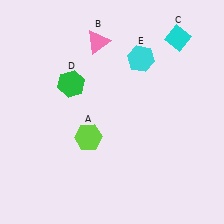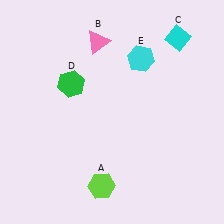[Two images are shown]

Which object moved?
The lime hexagon (A) moved down.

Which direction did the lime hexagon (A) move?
The lime hexagon (A) moved down.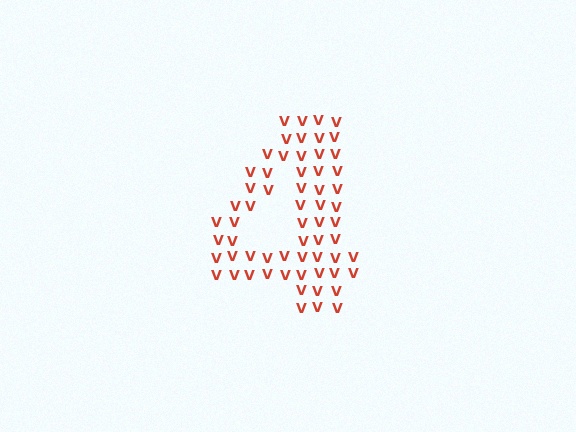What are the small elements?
The small elements are letter V's.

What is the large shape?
The large shape is the digit 4.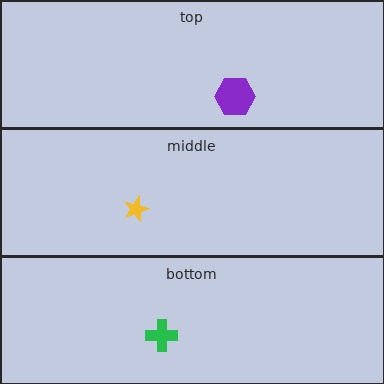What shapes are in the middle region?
The yellow star.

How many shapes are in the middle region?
1.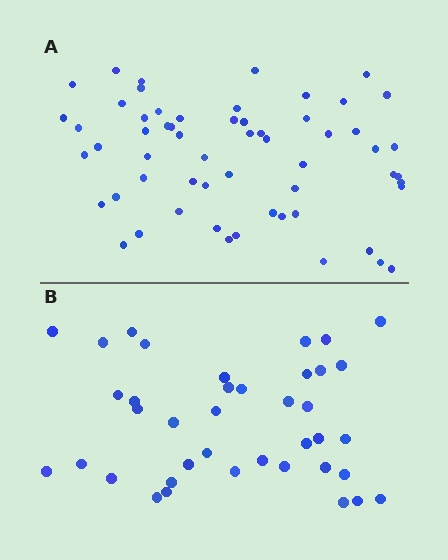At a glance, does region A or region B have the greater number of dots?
Region A (the top region) has more dots.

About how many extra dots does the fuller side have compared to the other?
Region A has approximately 20 more dots than region B.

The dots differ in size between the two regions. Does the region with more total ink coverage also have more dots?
No. Region B has more total ink coverage because its dots are larger, but region A actually contains more individual dots. Total area can be misleading — the number of items is what matters here.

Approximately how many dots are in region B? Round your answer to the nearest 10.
About 40 dots. (The exact count is 39, which rounds to 40.)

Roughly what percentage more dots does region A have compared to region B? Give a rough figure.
About 50% more.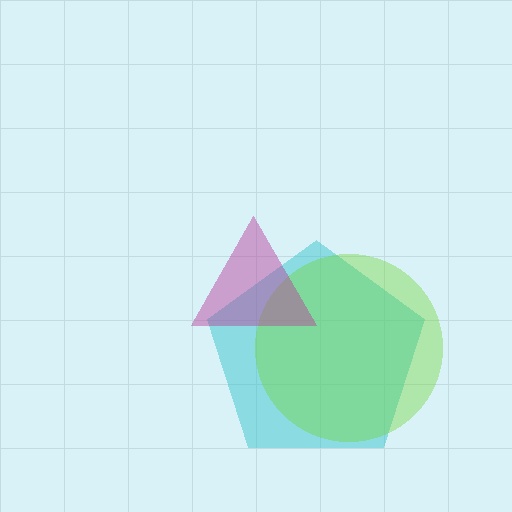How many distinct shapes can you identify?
There are 3 distinct shapes: a cyan pentagon, a lime circle, a magenta triangle.